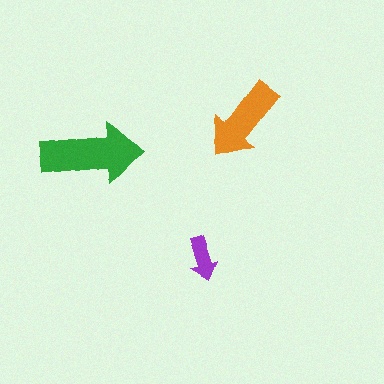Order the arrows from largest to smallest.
the green one, the orange one, the purple one.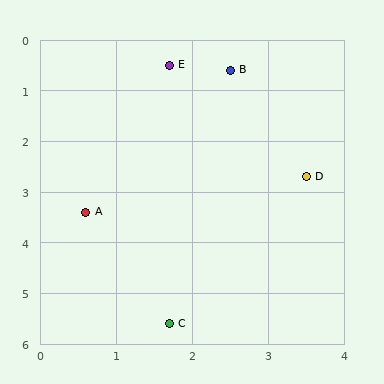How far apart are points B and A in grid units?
Points B and A are about 3.4 grid units apart.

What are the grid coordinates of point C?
Point C is at approximately (1.7, 5.6).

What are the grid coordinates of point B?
Point B is at approximately (2.5, 0.6).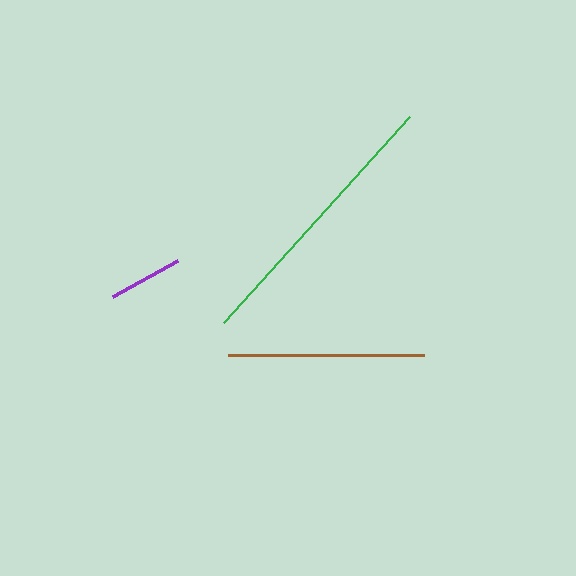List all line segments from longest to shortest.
From longest to shortest: green, brown, purple.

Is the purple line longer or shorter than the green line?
The green line is longer than the purple line.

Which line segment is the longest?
The green line is the longest at approximately 277 pixels.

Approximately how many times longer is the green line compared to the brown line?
The green line is approximately 1.4 times the length of the brown line.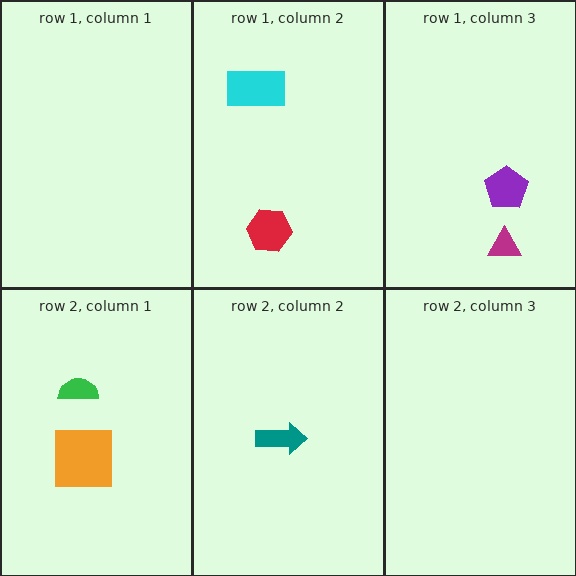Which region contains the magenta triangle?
The row 1, column 3 region.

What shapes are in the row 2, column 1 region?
The orange square, the green semicircle.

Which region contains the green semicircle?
The row 2, column 1 region.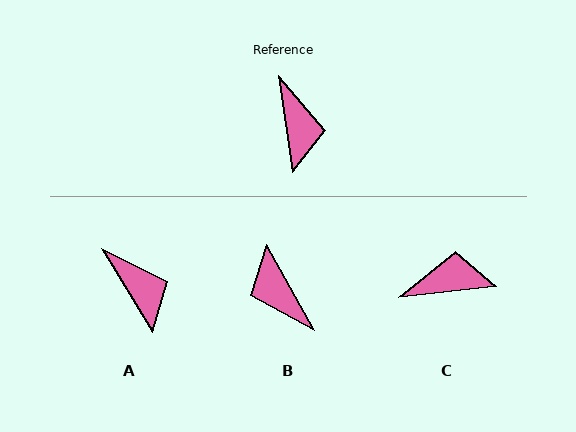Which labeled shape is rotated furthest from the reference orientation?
B, about 159 degrees away.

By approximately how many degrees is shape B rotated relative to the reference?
Approximately 159 degrees clockwise.